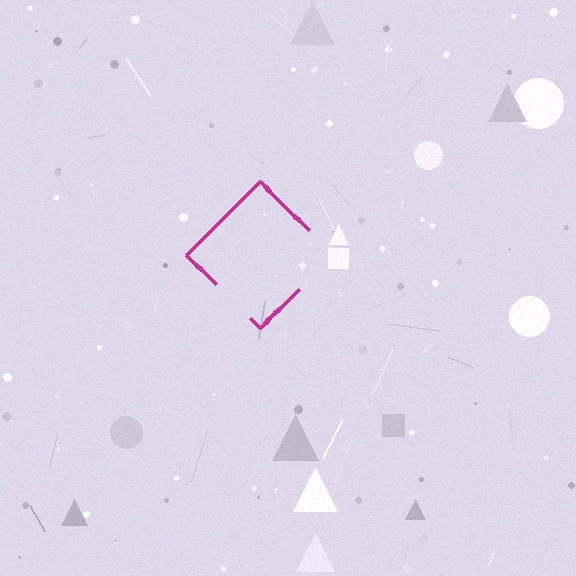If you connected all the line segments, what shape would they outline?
They would outline a diamond.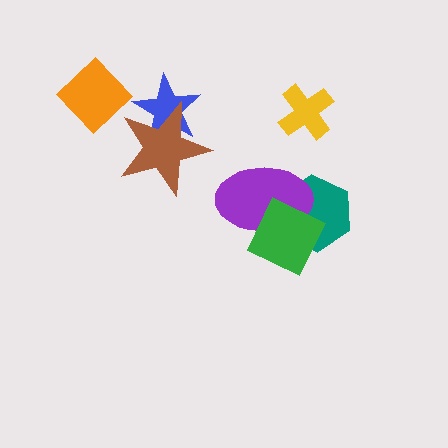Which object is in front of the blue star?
The brown star is in front of the blue star.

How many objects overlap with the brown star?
1 object overlaps with the brown star.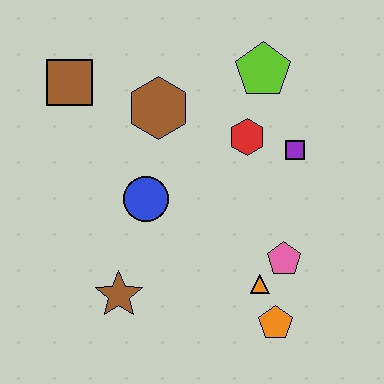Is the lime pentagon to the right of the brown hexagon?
Yes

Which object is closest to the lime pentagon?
The red hexagon is closest to the lime pentagon.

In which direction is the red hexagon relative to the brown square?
The red hexagon is to the right of the brown square.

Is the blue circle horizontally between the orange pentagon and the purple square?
No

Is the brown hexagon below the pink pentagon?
No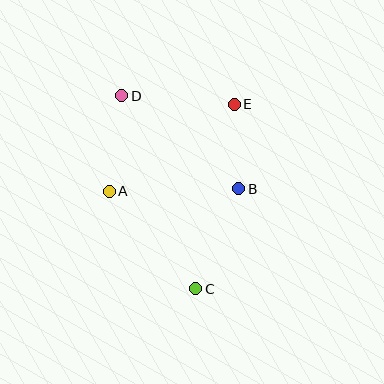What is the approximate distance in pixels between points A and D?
The distance between A and D is approximately 96 pixels.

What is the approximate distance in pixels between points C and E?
The distance between C and E is approximately 189 pixels.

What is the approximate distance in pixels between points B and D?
The distance between B and D is approximately 149 pixels.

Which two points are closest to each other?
Points B and E are closest to each other.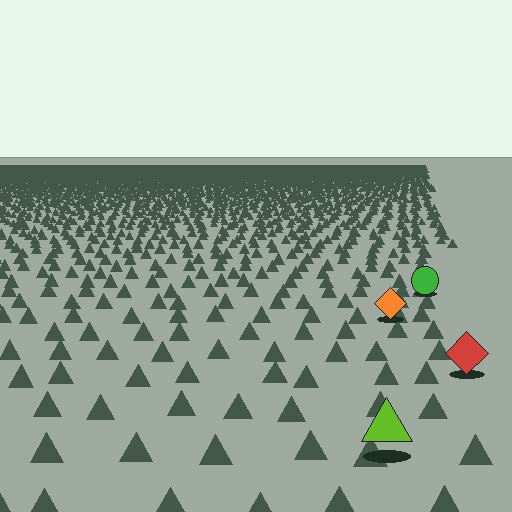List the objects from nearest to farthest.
From nearest to farthest: the lime triangle, the red diamond, the orange diamond, the green circle.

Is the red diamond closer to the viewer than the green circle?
Yes. The red diamond is closer — you can tell from the texture gradient: the ground texture is coarser near it.